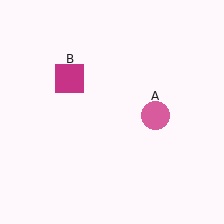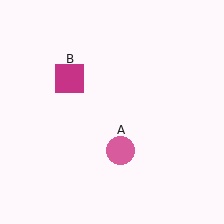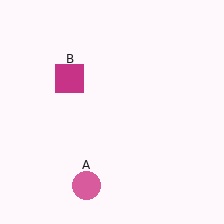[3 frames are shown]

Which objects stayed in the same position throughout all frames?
Magenta square (object B) remained stationary.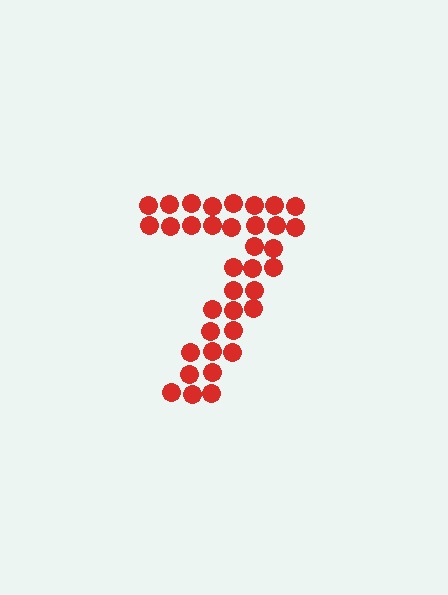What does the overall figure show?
The overall figure shows the digit 7.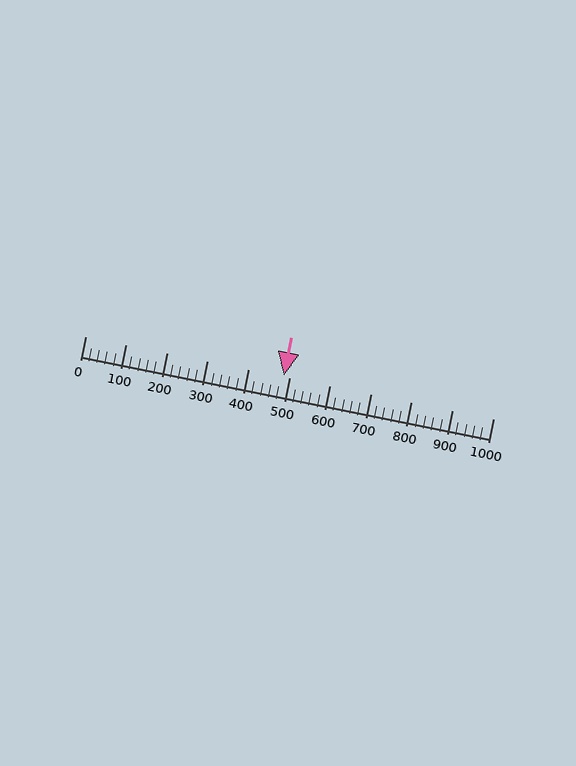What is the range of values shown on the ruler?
The ruler shows values from 0 to 1000.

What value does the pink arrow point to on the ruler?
The pink arrow points to approximately 486.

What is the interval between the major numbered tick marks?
The major tick marks are spaced 100 units apart.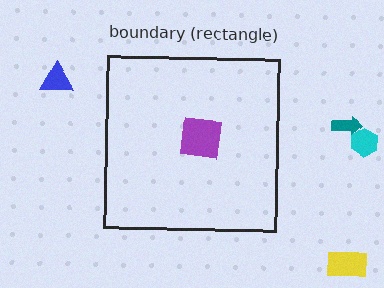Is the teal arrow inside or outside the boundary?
Outside.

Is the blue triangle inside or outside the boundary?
Outside.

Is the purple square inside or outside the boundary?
Inside.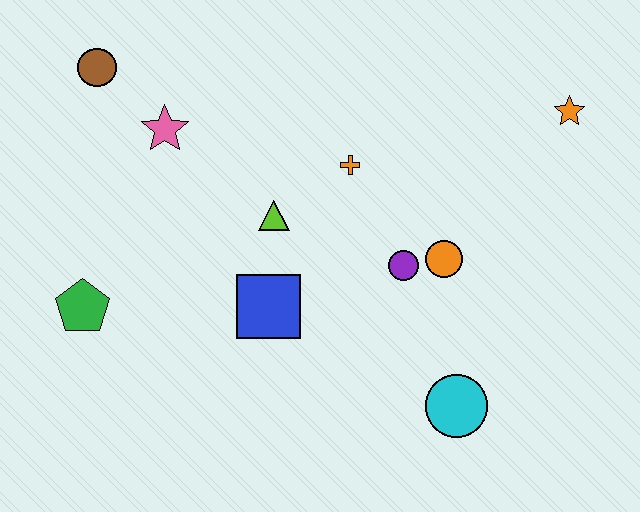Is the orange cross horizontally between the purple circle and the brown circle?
Yes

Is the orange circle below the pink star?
Yes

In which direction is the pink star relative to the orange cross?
The pink star is to the left of the orange cross.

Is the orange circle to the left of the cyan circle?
Yes